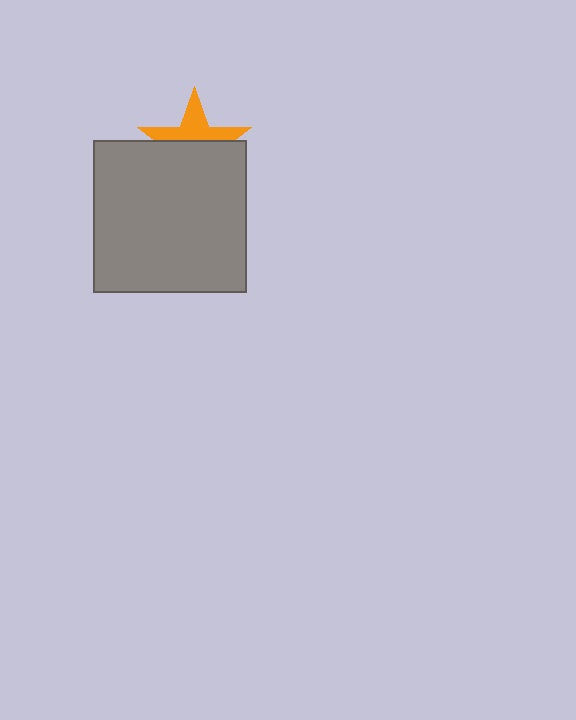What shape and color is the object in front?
The object in front is a gray square.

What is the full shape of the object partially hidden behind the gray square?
The partially hidden object is an orange star.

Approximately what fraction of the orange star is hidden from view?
Roughly 58% of the orange star is hidden behind the gray square.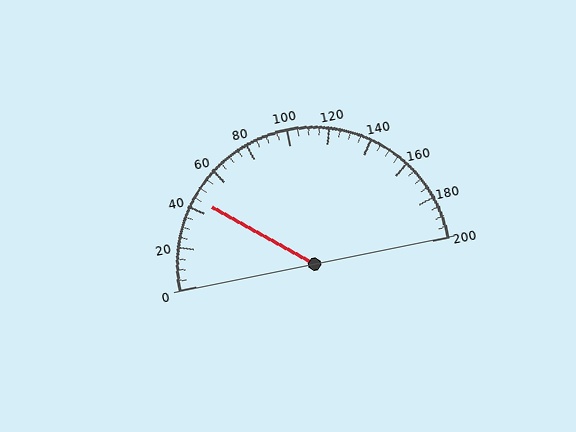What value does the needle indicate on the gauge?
The needle indicates approximately 45.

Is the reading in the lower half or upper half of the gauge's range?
The reading is in the lower half of the range (0 to 200).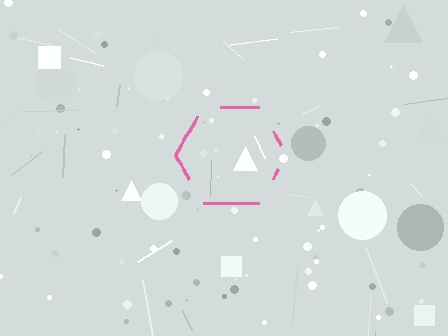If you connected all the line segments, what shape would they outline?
They would outline a hexagon.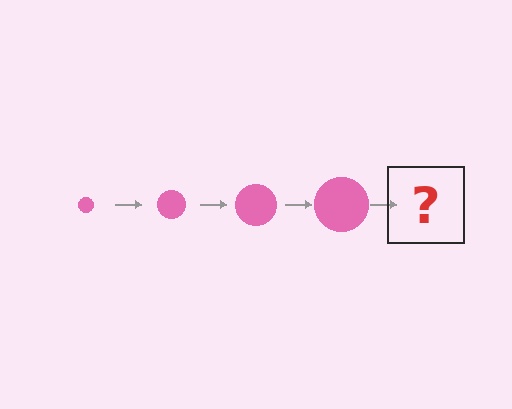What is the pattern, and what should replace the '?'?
The pattern is that the circle gets progressively larger each step. The '?' should be a pink circle, larger than the previous one.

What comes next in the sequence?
The next element should be a pink circle, larger than the previous one.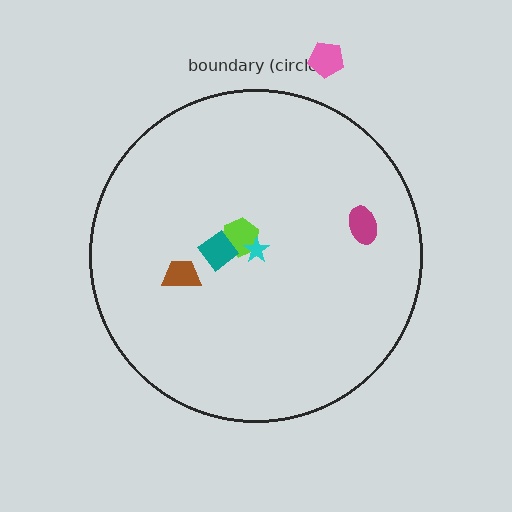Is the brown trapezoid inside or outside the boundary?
Inside.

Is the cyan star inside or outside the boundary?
Inside.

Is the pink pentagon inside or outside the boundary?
Outside.